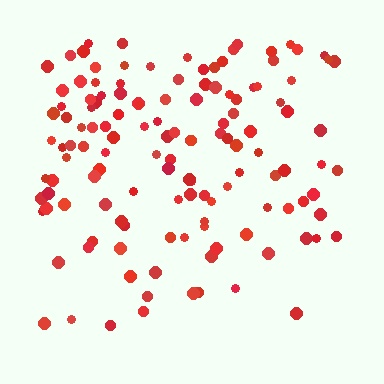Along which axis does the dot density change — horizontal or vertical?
Vertical.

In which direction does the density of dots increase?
From bottom to top, with the top side densest.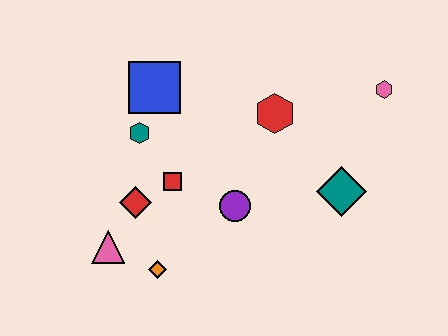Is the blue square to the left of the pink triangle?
No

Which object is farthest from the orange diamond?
The pink hexagon is farthest from the orange diamond.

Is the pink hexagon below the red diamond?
No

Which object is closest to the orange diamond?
The pink triangle is closest to the orange diamond.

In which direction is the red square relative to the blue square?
The red square is below the blue square.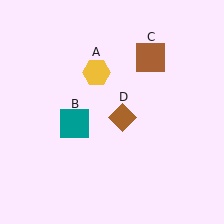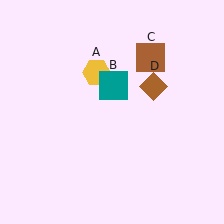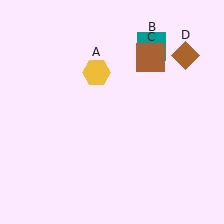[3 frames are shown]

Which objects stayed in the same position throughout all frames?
Yellow hexagon (object A) and brown square (object C) remained stationary.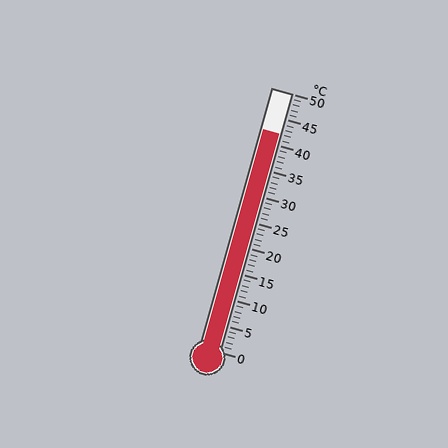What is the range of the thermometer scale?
The thermometer scale ranges from 0°C to 50°C.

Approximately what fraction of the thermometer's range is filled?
The thermometer is filled to approximately 85% of its range.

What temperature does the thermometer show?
The thermometer shows approximately 42°C.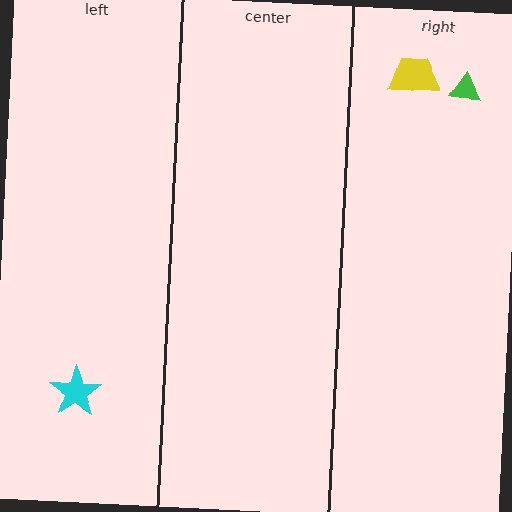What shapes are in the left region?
The cyan star.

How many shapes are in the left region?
1.